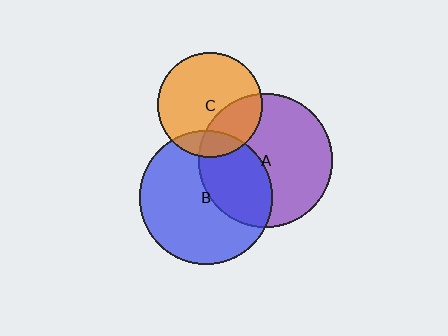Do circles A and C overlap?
Yes.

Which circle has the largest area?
Circle A (purple).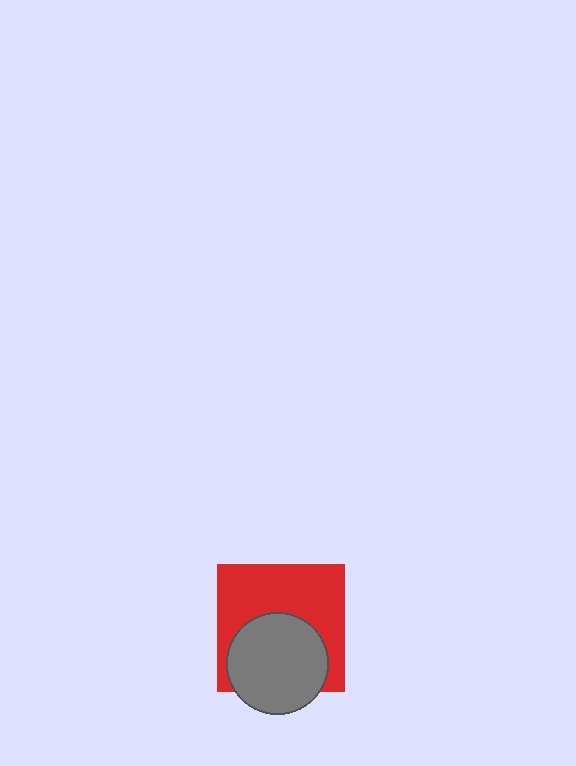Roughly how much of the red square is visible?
About half of it is visible (roughly 58%).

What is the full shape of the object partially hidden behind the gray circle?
The partially hidden object is a red square.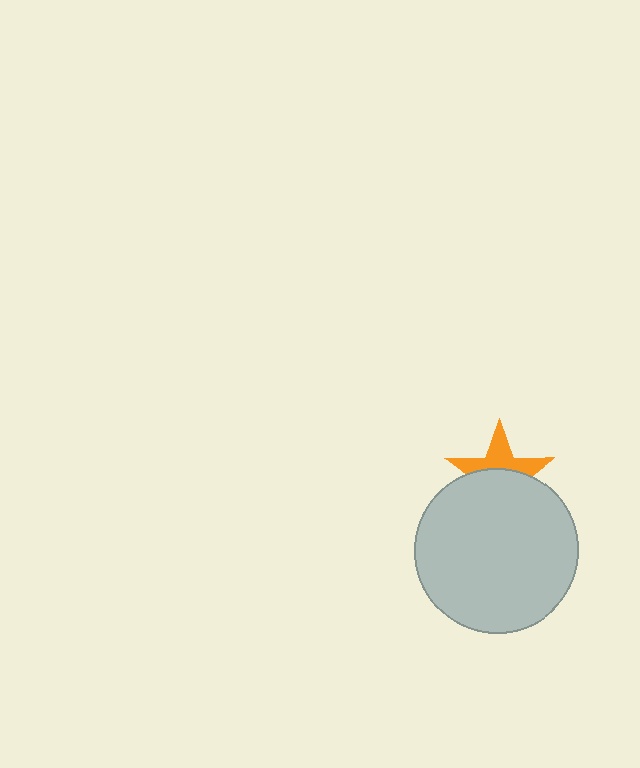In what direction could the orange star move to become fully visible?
The orange star could move up. That would shift it out from behind the light gray circle entirely.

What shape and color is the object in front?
The object in front is a light gray circle.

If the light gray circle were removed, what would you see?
You would see the complete orange star.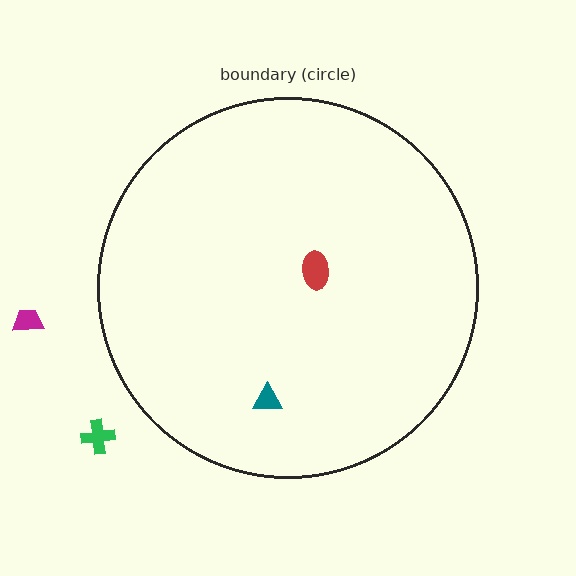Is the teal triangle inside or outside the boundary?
Inside.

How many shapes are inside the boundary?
2 inside, 2 outside.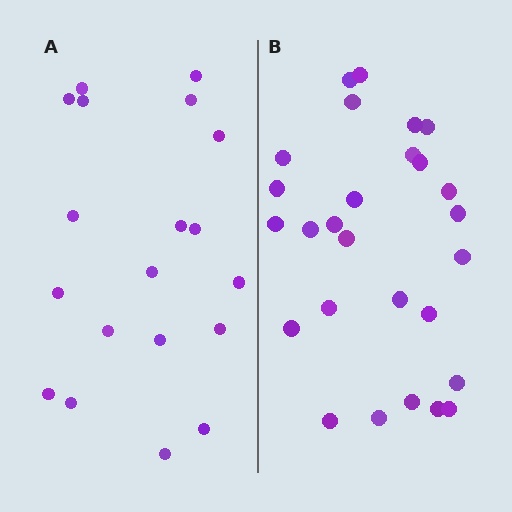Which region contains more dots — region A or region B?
Region B (the right region) has more dots.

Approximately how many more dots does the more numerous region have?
Region B has roughly 8 or so more dots than region A.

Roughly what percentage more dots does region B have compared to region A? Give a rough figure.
About 40% more.